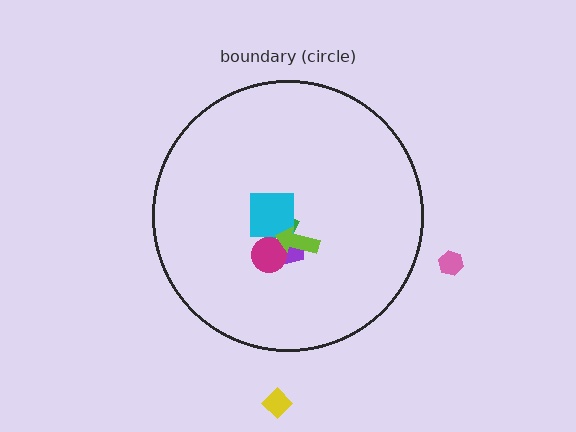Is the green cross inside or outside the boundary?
Inside.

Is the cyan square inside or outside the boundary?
Inside.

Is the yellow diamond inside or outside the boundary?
Outside.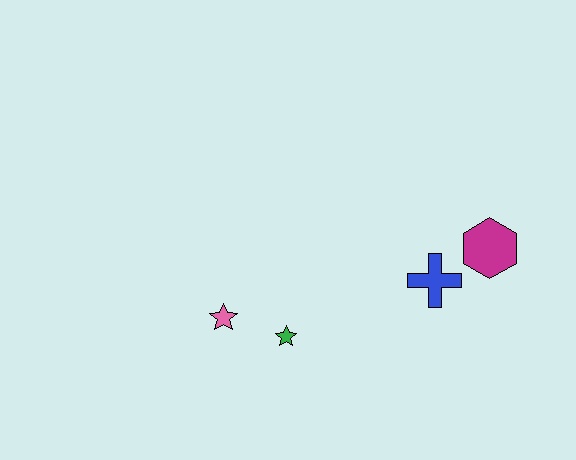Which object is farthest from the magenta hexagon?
The pink star is farthest from the magenta hexagon.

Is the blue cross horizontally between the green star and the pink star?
No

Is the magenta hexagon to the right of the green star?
Yes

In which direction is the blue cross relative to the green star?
The blue cross is to the right of the green star.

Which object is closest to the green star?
The pink star is closest to the green star.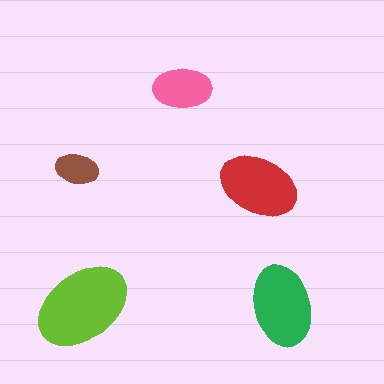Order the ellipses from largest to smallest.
the lime one, the green one, the red one, the pink one, the brown one.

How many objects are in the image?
There are 5 objects in the image.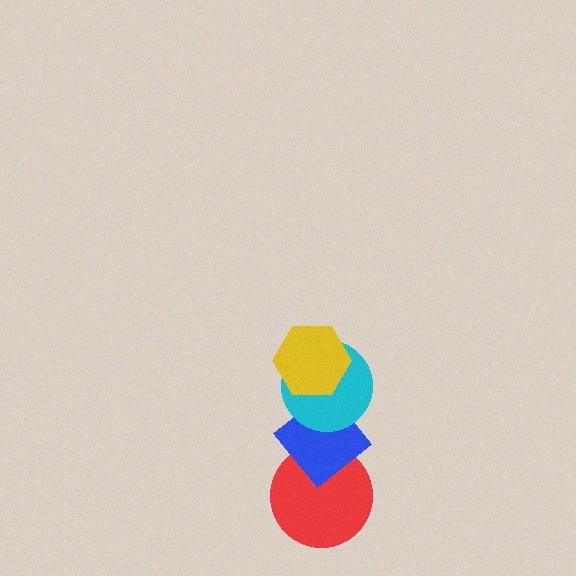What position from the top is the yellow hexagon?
The yellow hexagon is 1st from the top.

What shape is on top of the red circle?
The blue diamond is on top of the red circle.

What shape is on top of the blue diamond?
The cyan circle is on top of the blue diamond.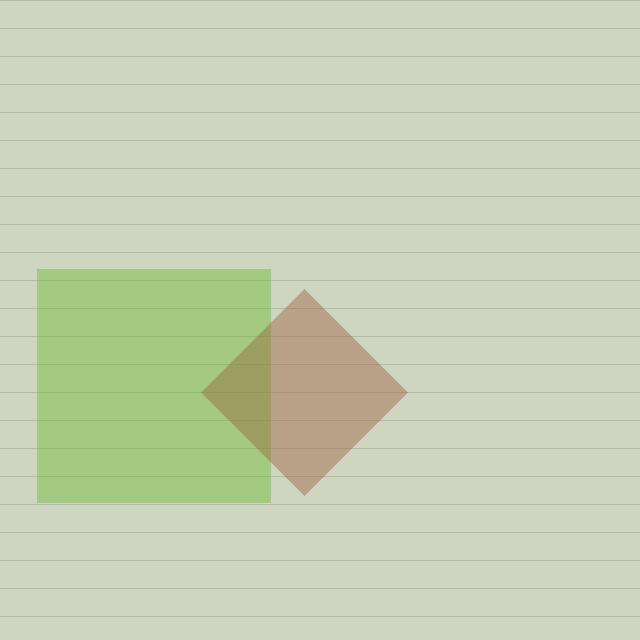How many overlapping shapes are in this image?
There are 2 overlapping shapes in the image.